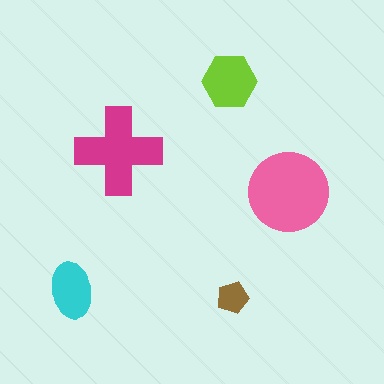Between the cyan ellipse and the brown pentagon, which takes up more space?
The cyan ellipse.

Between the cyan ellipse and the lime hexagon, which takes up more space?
The lime hexagon.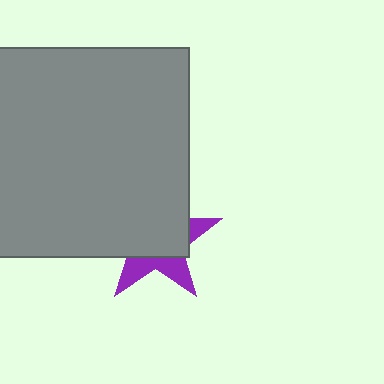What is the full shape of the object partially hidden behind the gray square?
The partially hidden object is a purple star.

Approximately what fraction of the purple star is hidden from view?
Roughly 65% of the purple star is hidden behind the gray square.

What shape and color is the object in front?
The object in front is a gray square.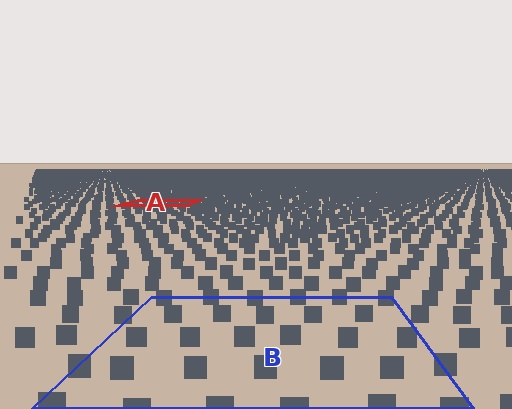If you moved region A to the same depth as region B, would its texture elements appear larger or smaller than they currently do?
They would appear larger. At a closer depth, the same texture elements are projected at a bigger on-screen size.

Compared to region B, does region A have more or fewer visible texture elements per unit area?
Region A has more texture elements per unit area — they are packed more densely because it is farther away.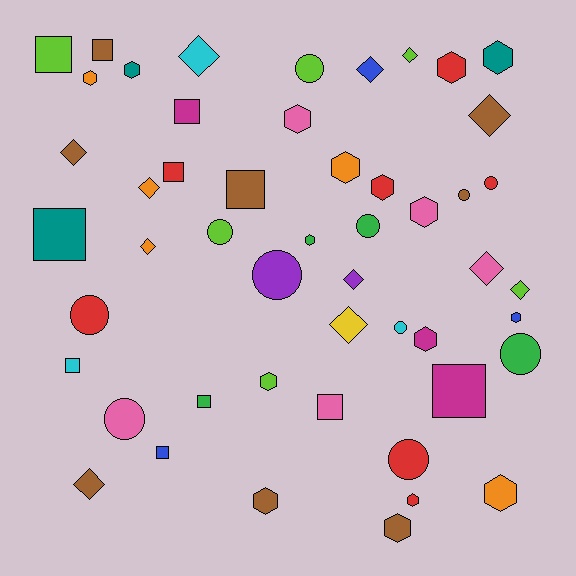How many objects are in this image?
There are 50 objects.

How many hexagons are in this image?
There are 16 hexagons.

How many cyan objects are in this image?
There are 3 cyan objects.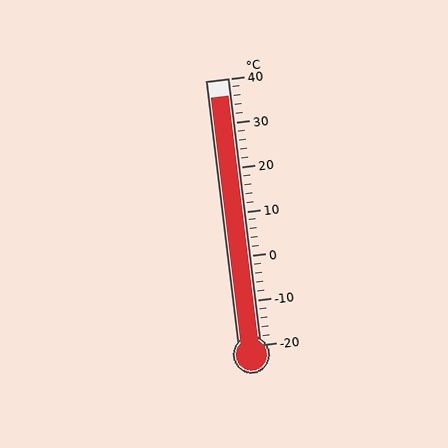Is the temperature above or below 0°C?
The temperature is above 0°C.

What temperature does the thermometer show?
The thermometer shows approximately 36°C.